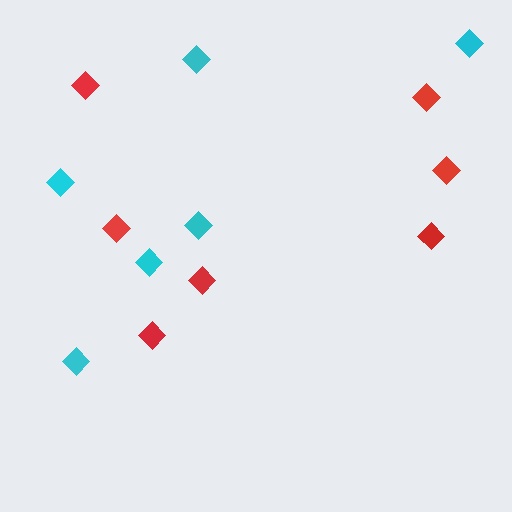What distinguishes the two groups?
There are 2 groups: one group of red diamonds (7) and one group of cyan diamonds (6).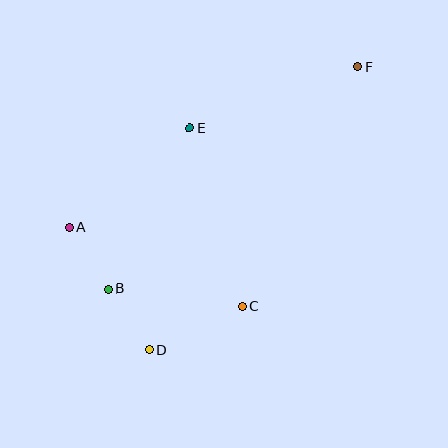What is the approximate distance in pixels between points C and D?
The distance between C and D is approximately 103 pixels.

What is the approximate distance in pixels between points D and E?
The distance between D and E is approximately 226 pixels.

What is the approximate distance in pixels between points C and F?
The distance between C and F is approximately 265 pixels.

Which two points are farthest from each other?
Points D and F are farthest from each other.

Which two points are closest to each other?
Points A and B are closest to each other.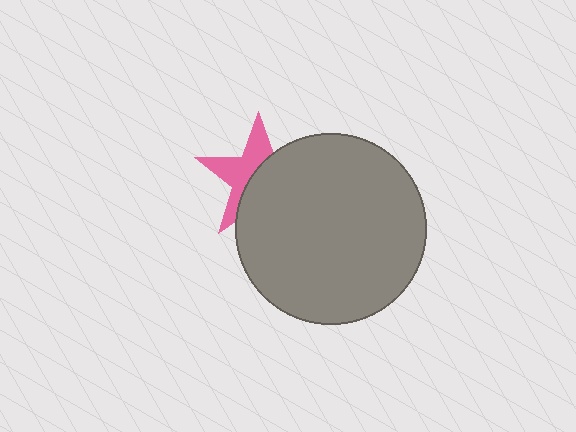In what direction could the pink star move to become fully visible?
The pink star could move toward the upper-left. That would shift it out from behind the gray circle entirely.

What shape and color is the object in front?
The object in front is a gray circle.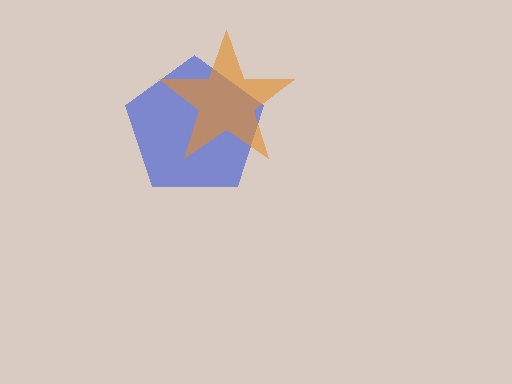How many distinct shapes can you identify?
There are 2 distinct shapes: a blue pentagon, an orange star.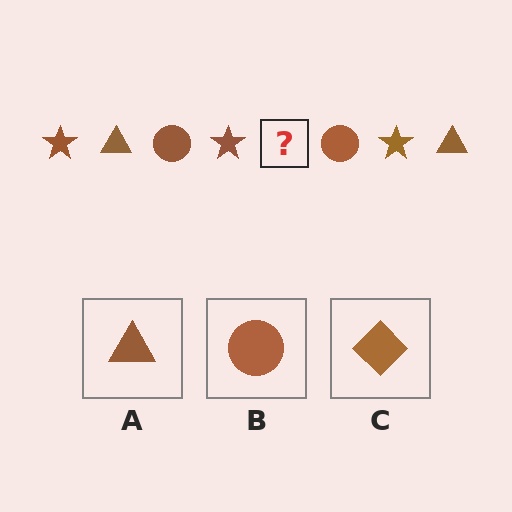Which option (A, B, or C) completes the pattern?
A.